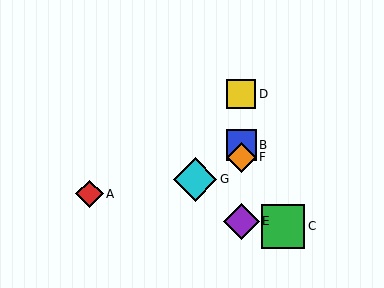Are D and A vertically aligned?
No, D is at x≈241 and A is at x≈89.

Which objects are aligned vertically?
Objects B, D, E, F are aligned vertically.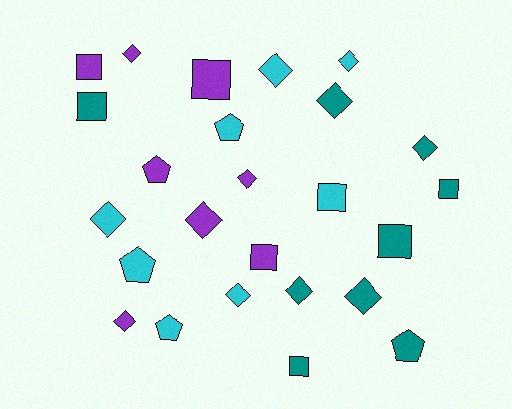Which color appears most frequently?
Teal, with 9 objects.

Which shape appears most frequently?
Diamond, with 12 objects.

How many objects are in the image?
There are 25 objects.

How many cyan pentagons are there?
There are 3 cyan pentagons.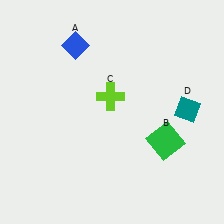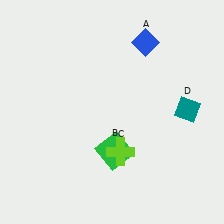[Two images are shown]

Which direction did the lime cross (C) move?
The lime cross (C) moved down.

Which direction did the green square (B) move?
The green square (B) moved left.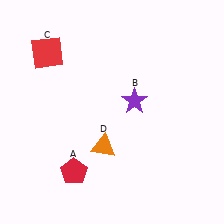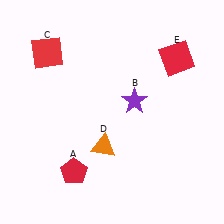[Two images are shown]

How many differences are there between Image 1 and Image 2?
There is 1 difference between the two images.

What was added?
A red square (E) was added in Image 2.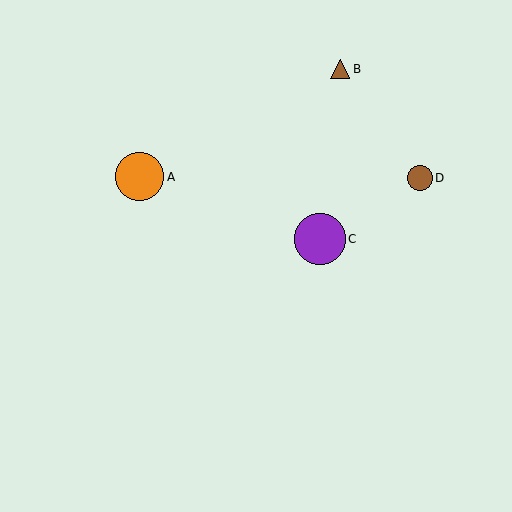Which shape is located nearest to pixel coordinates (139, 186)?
The orange circle (labeled A) at (140, 177) is nearest to that location.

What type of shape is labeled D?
Shape D is a brown circle.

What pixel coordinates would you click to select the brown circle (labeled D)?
Click at (420, 178) to select the brown circle D.